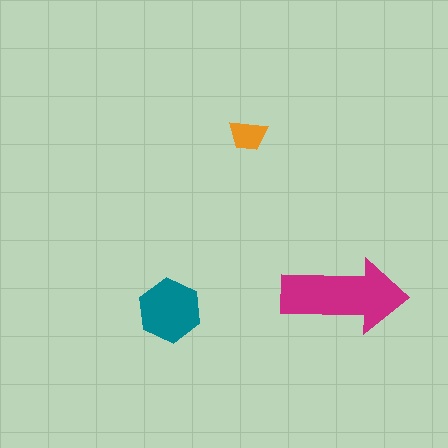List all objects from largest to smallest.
The magenta arrow, the teal hexagon, the orange trapezoid.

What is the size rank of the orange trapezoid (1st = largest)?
3rd.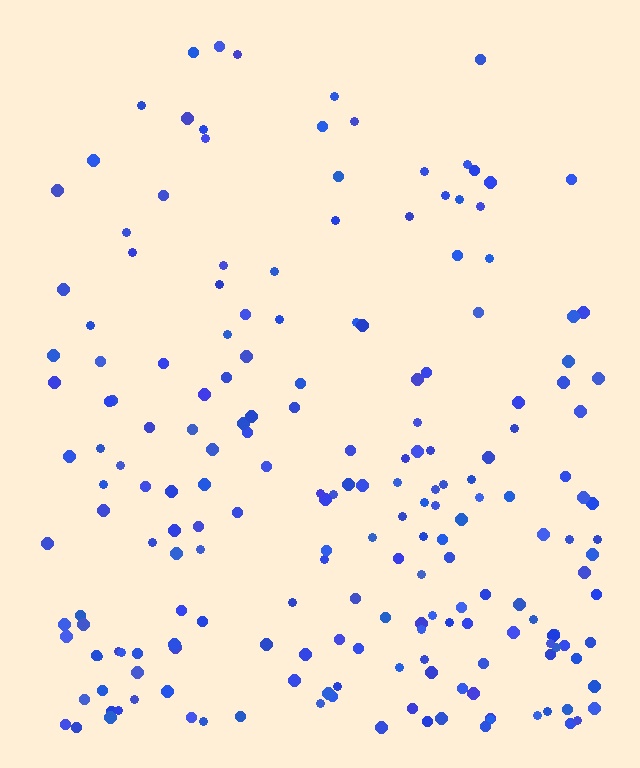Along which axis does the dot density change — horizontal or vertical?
Vertical.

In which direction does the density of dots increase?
From top to bottom, with the bottom side densest.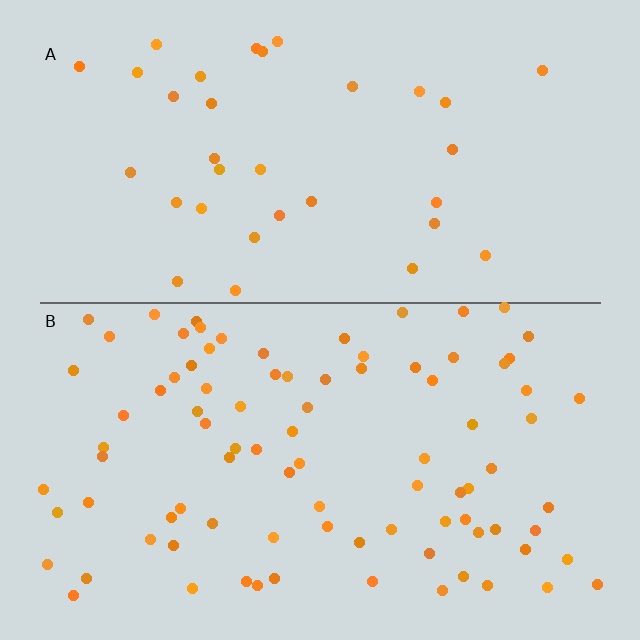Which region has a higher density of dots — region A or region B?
B (the bottom).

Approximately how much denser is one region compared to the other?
Approximately 2.6× — region B over region A.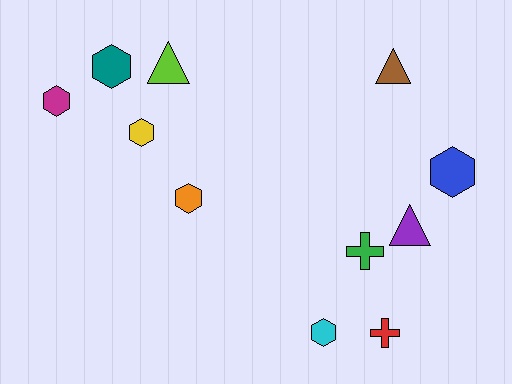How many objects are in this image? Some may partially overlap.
There are 11 objects.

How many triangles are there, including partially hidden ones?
There are 3 triangles.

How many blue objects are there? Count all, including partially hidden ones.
There is 1 blue object.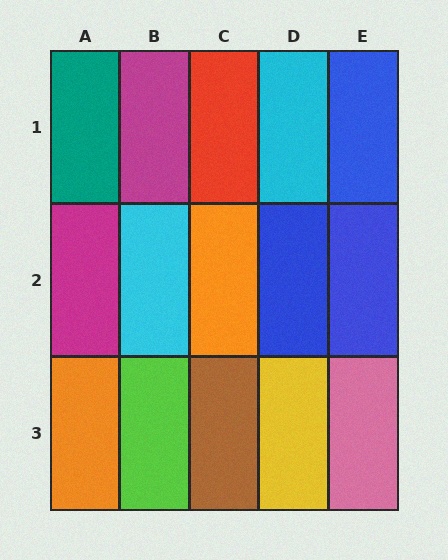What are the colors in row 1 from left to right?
Teal, magenta, red, cyan, blue.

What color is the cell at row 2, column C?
Orange.